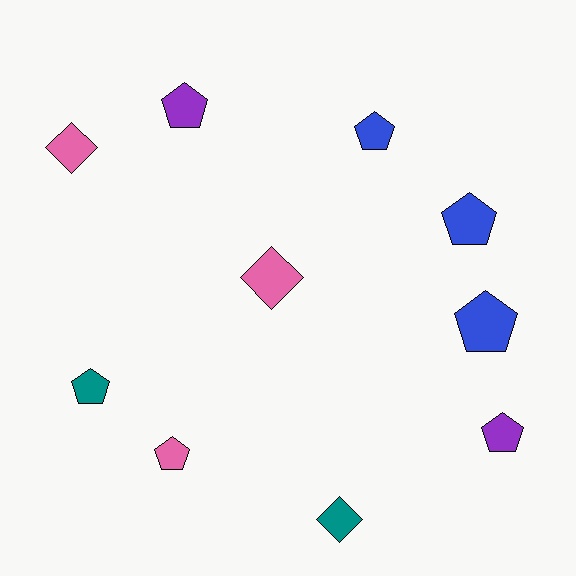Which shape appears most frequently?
Pentagon, with 7 objects.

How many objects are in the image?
There are 10 objects.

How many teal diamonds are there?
There is 1 teal diamond.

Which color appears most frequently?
Pink, with 3 objects.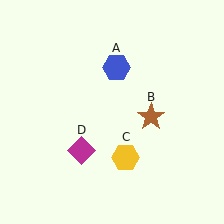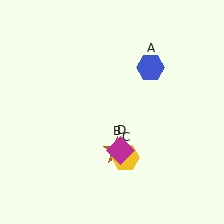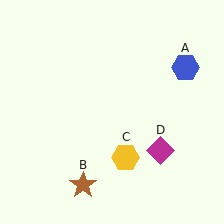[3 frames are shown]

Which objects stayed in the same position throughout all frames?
Yellow hexagon (object C) remained stationary.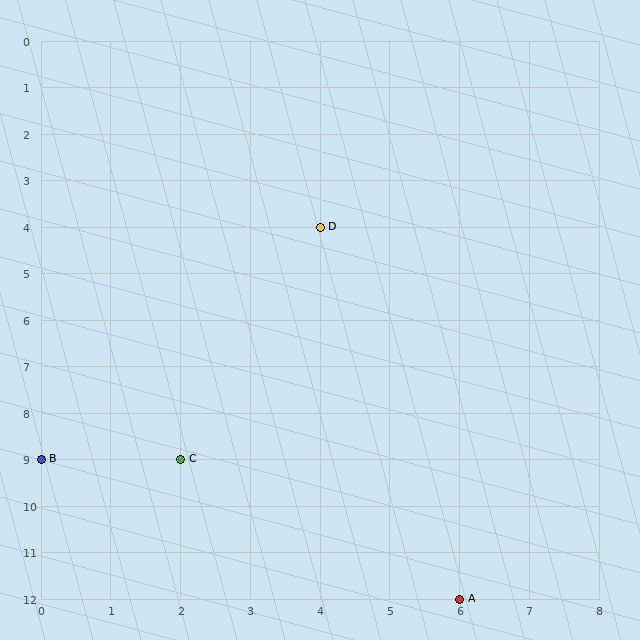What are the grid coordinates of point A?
Point A is at grid coordinates (6, 12).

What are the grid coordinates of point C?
Point C is at grid coordinates (2, 9).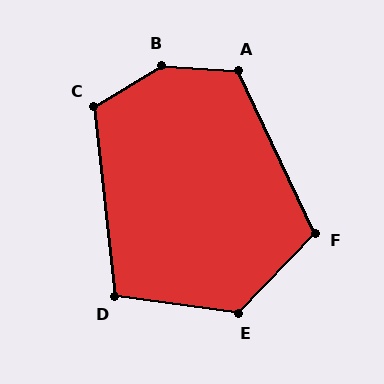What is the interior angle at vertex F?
Approximately 111 degrees (obtuse).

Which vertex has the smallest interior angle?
D, at approximately 104 degrees.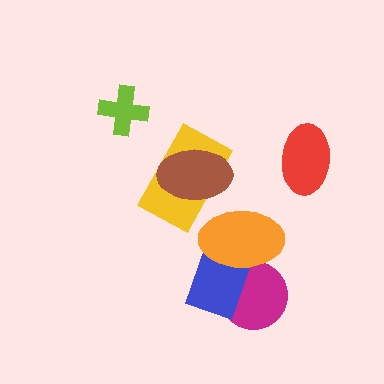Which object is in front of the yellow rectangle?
The brown ellipse is in front of the yellow rectangle.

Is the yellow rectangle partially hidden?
Yes, it is partially covered by another shape.